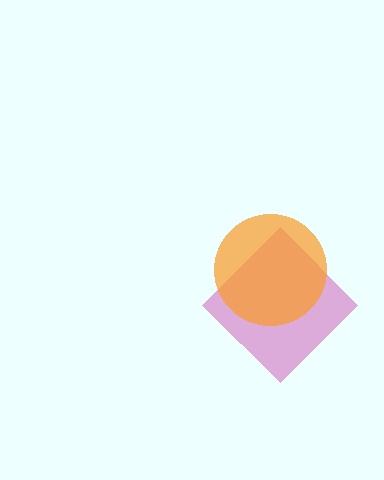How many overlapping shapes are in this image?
There are 2 overlapping shapes in the image.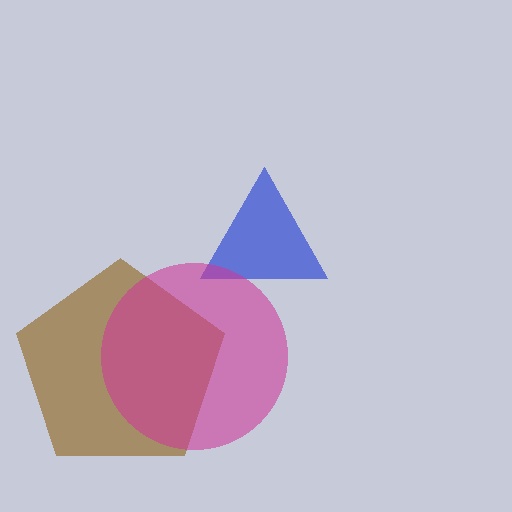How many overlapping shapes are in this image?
There are 3 overlapping shapes in the image.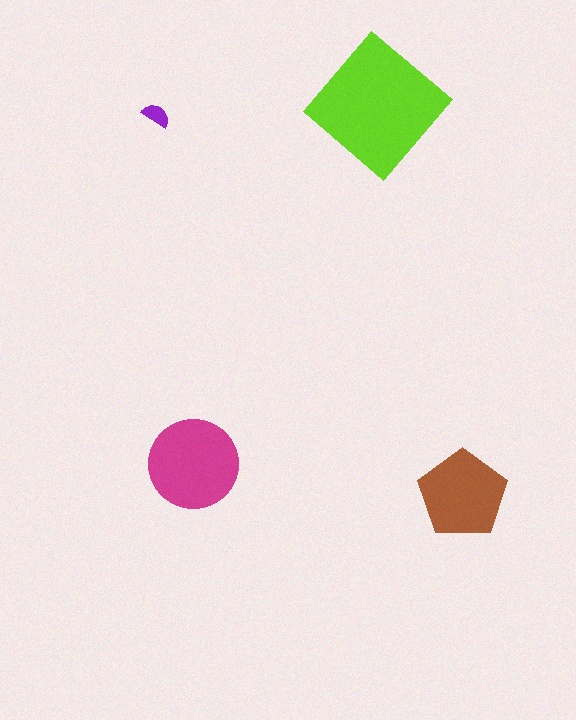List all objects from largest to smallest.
The lime diamond, the magenta circle, the brown pentagon, the purple semicircle.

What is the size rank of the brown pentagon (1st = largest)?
3rd.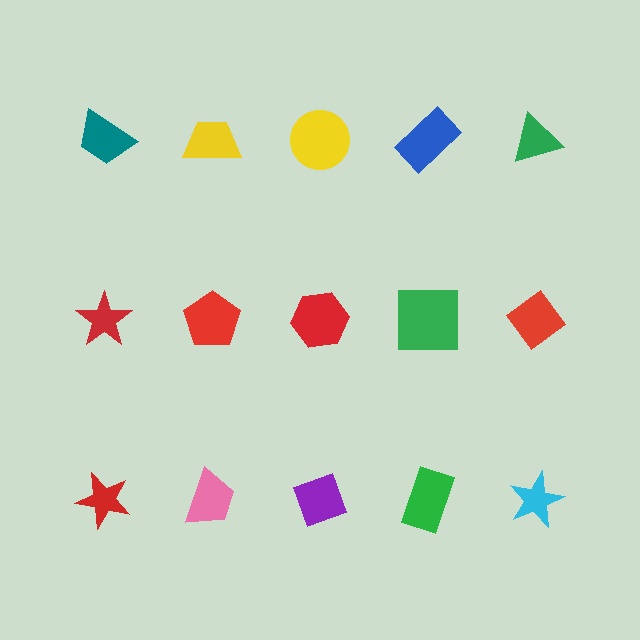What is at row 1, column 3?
A yellow circle.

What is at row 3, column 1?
A red star.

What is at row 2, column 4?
A green square.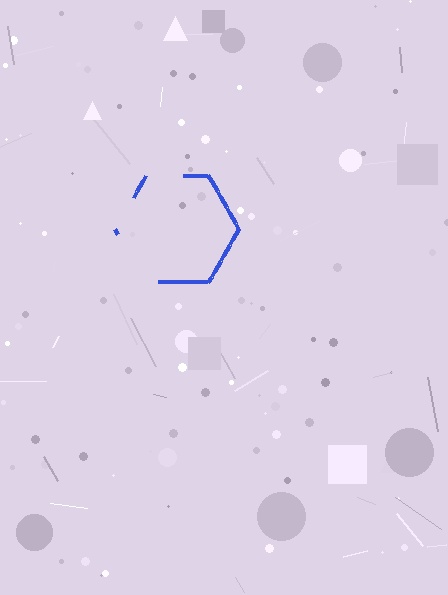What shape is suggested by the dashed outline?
The dashed outline suggests a hexagon.